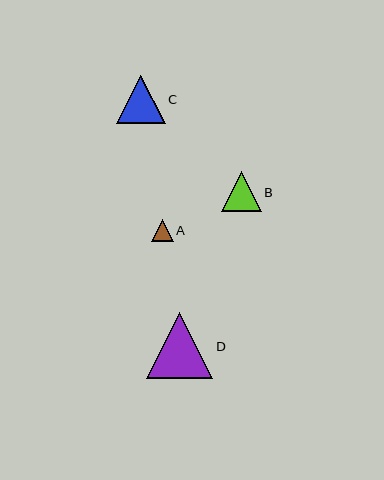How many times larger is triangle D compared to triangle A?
Triangle D is approximately 3.0 times the size of triangle A.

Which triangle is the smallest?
Triangle A is the smallest with a size of approximately 22 pixels.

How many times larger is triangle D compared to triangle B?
Triangle D is approximately 1.7 times the size of triangle B.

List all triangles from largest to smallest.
From largest to smallest: D, C, B, A.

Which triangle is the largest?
Triangle D is the largest with a size of approximately 66 pixels.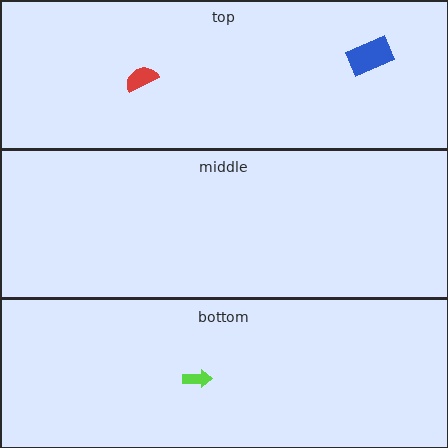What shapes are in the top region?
The blue rectangle, the red semicircle.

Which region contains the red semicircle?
The top region.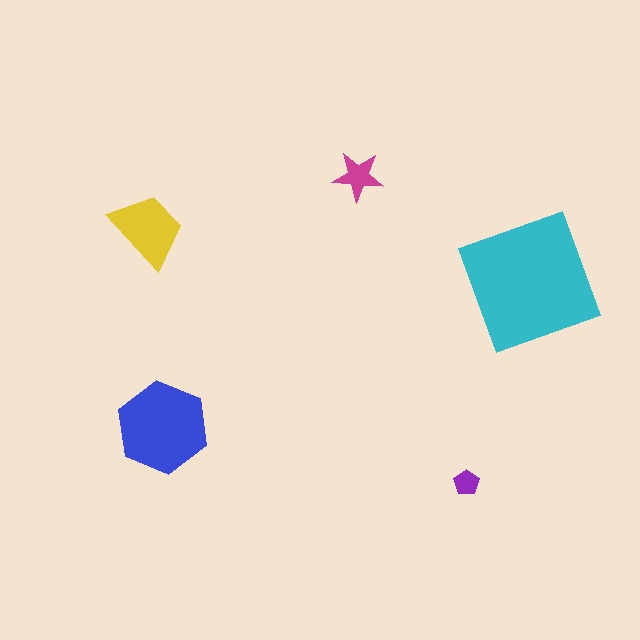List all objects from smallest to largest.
The purple pentagon, the magenta star, the yellow trapezoid, the blue hexagon, the cyan square.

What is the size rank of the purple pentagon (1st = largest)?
5th.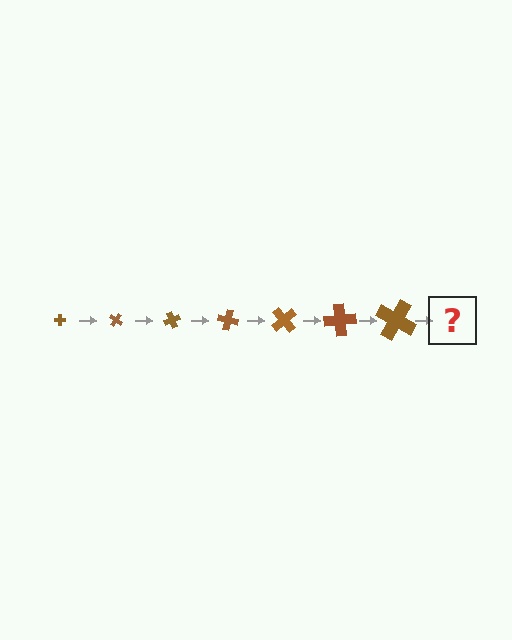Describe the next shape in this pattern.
It should be a cross, larger than the previous one and rotated 245 degrees from the start.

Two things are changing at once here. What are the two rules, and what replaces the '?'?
The two rules are that the cross grows larger each step and it rotates 35 degrees each step. The '?' should be a cross, larger than the previous one and rotated 245 degrees from the start.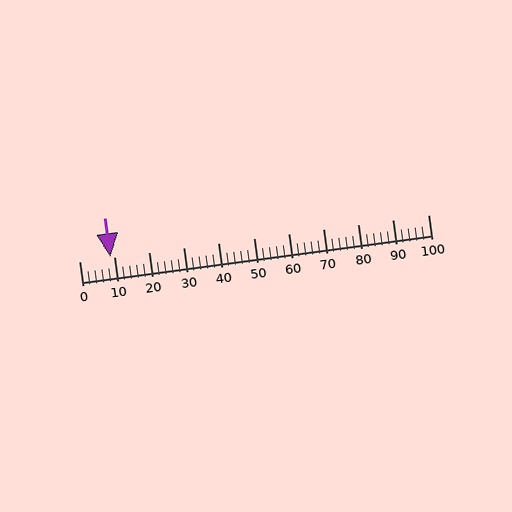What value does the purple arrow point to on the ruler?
The purple arrow points to approximately 9.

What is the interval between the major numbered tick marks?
The major tick marks are spaced 10 units apart.